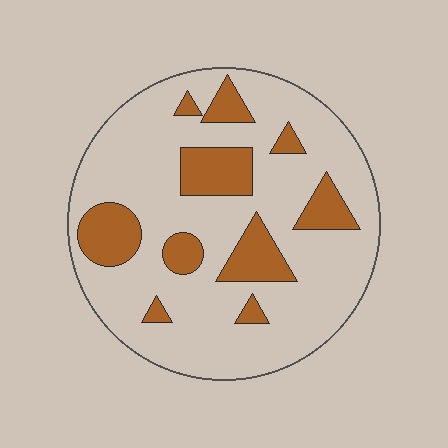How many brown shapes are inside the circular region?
10.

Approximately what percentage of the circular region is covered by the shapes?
Approximately 20%.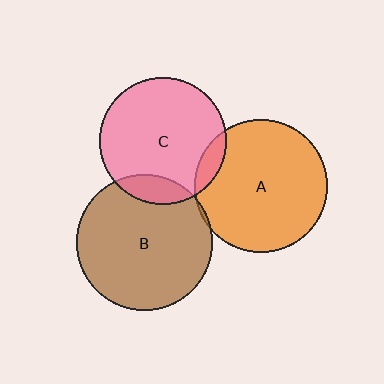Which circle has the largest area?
Circle B (brown).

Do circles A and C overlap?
Yes.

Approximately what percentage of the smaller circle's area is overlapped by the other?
Approximately 10%.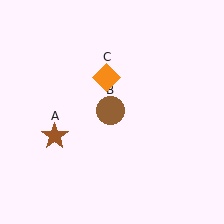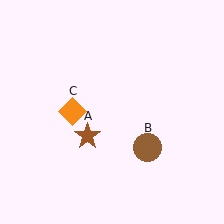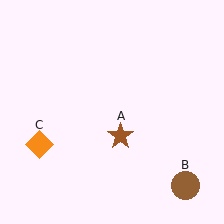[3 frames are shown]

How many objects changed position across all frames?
3 objects changed position: brown star (object A), brown circle (object B), orange diamond (object C).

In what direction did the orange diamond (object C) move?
The orange diamond (object C) moved down and to the left.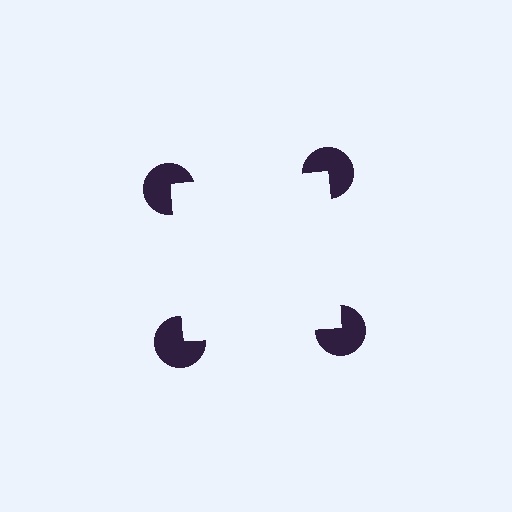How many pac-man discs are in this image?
There are 4 — one at each vertex of the illusory square.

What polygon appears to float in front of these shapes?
An illusory square — its edges are inferred from the aligned wedge cuts in the pac-man discs, not physically drawn.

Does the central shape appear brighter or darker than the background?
It typically appears slightly brighter than the background, even though no actual brightness change is drawn.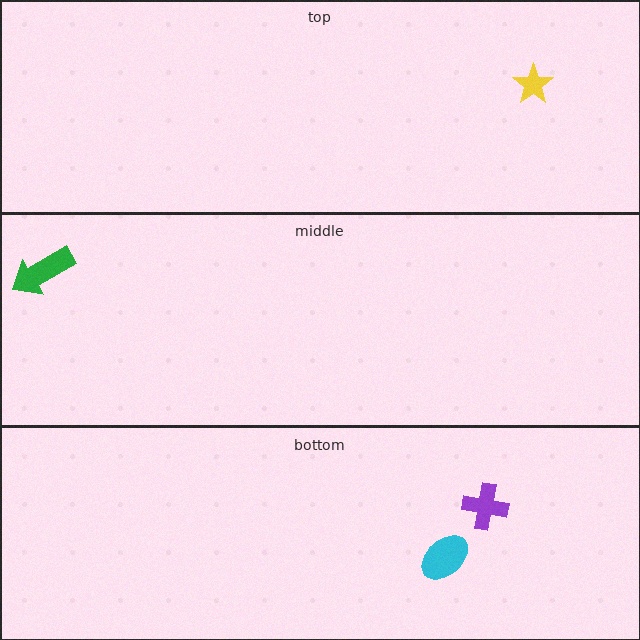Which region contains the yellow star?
The top region.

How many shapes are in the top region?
1.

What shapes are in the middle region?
The green arrow.